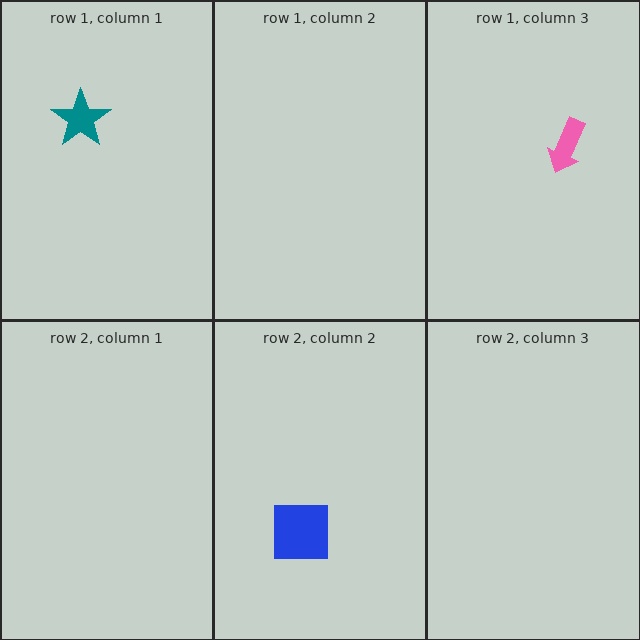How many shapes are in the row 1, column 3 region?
1.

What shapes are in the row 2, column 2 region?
The blue square.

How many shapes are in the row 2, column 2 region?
1.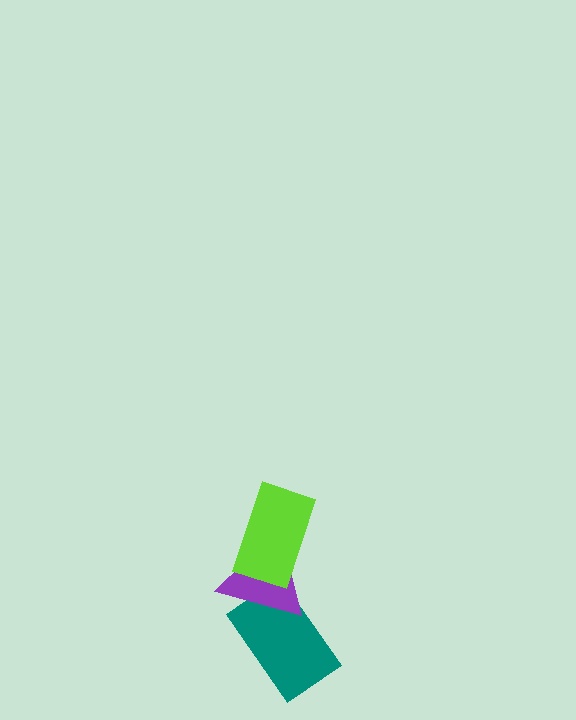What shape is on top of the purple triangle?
The lime rectangle is on top of the purple triangle.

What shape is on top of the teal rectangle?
The purple triangle is on top of the teal rectangle.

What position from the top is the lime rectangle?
The lime rectangle is 1st from the top.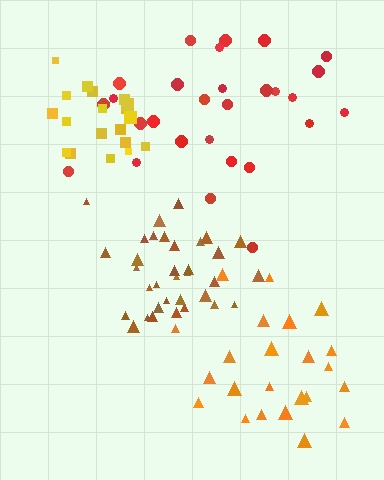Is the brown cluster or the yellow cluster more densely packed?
Brown.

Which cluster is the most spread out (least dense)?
Red.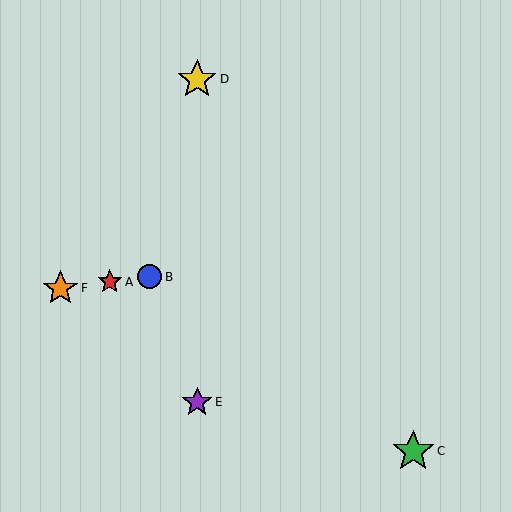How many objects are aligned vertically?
2 objects (D, E) are aligned vertically.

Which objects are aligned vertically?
Objects D, E are aligned vertically.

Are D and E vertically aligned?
Yes, both are at x≈197.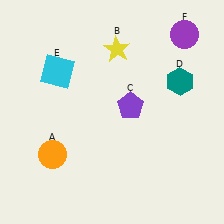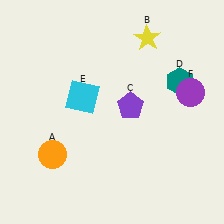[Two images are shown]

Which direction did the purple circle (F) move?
The purple circle (F) moved down.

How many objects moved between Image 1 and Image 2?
3 objects moved between the two images.